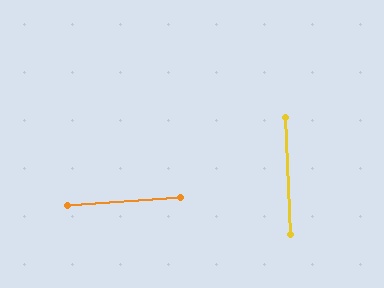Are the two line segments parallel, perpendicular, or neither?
Perpendicular — they meet at approximately 89°.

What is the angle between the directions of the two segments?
Approximately 89 degrees.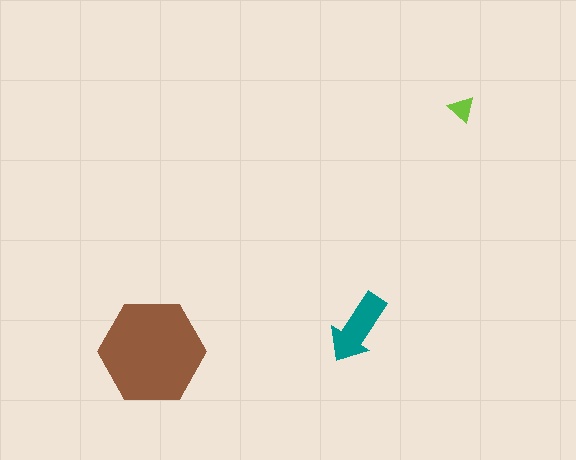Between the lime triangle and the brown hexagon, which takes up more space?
The brown hexagon.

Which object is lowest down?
The brown hexagon is bottommost.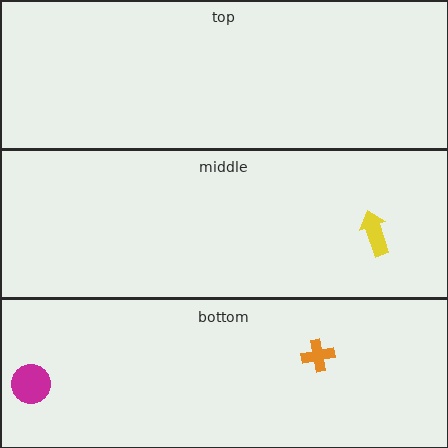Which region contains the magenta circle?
The bottom region.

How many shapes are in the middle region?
1.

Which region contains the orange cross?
The bottom region.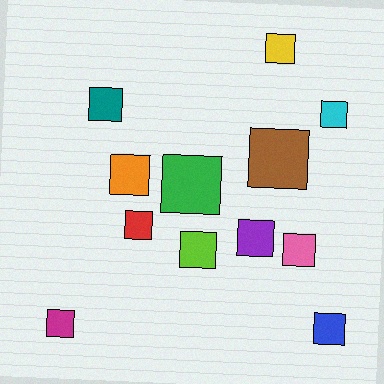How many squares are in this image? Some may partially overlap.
There are 12 squares.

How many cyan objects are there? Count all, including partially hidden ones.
There is 1 cyan object.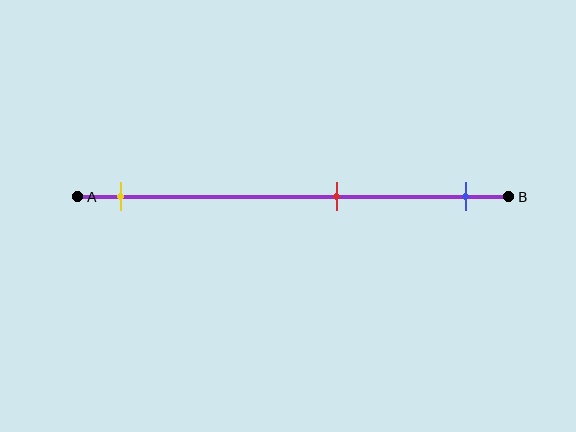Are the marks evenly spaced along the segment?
No, the marks are not evenly spaced.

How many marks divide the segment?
There are 3 marks dividing the segment.